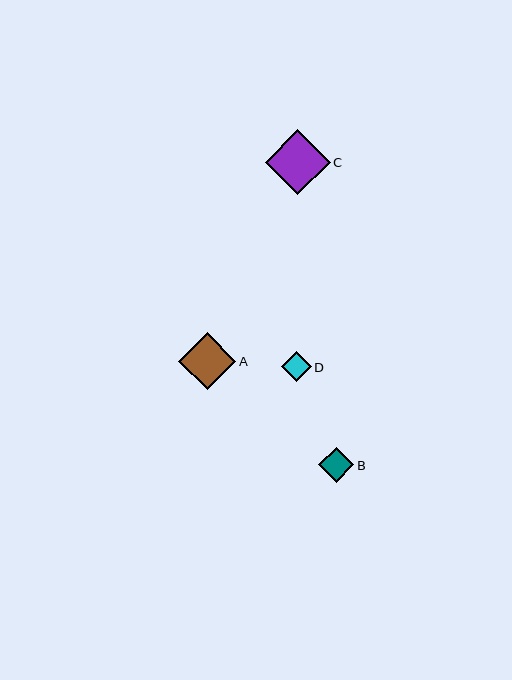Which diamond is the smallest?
Diamond D is the smallest with a size of approximately 30 pixels.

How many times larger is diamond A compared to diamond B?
Diamond A is approximately 1.6 times the size of diamond B.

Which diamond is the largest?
Diamond C is the largest with a size of approximately 65 pixels.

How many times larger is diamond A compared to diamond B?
Diamond A is approximately 1.6 times the size of diamond B.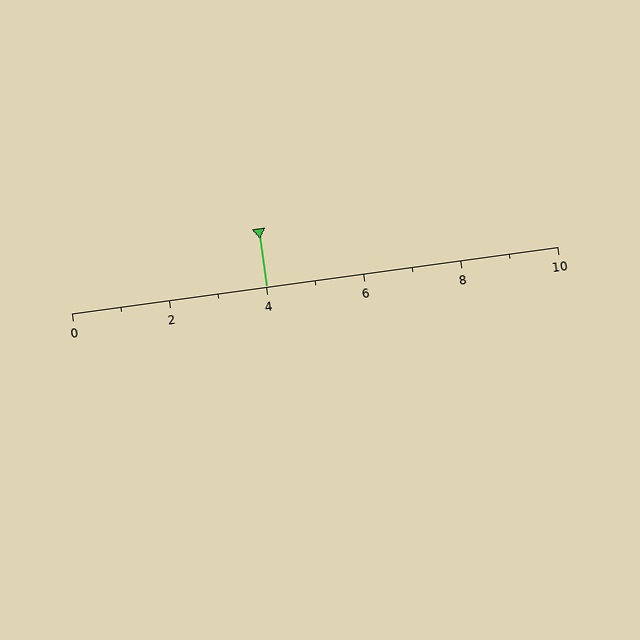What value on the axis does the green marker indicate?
The marker indicates approximately 4.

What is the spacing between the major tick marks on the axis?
The major ticks are spaced 2 apart.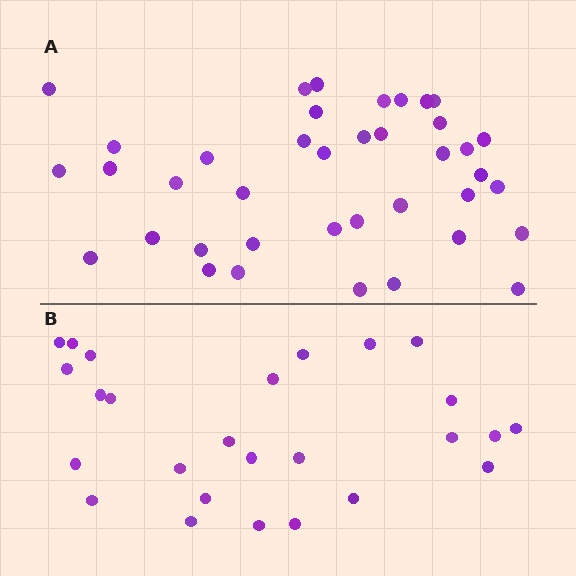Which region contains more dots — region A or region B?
Region A (the top region) has more dots.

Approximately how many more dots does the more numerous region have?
Region A has approximately 15 more dots than region B.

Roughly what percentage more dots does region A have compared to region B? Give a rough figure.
About 50% more.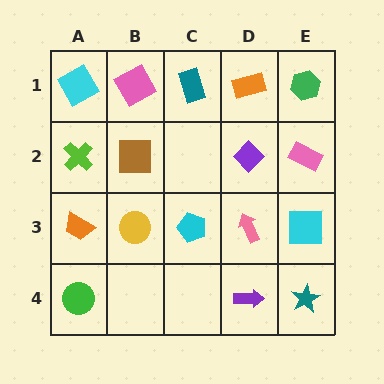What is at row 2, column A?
A lime cross.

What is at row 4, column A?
A green circle.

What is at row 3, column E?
A cyan square.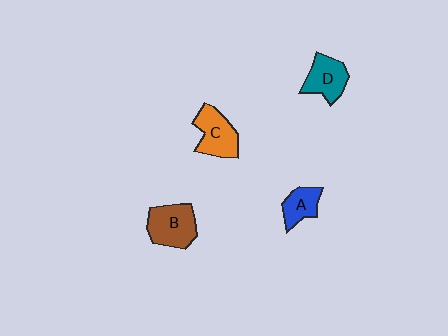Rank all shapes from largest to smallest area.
From largest to smallest: B (brown), C (orange), D (teal), A (blue).